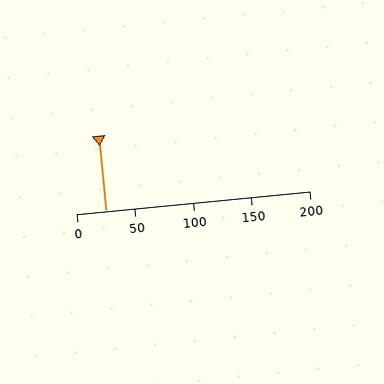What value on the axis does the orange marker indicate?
The marker indicates approximately 25.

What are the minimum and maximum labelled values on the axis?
The axis runs from 0 to 200.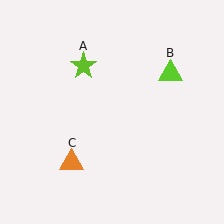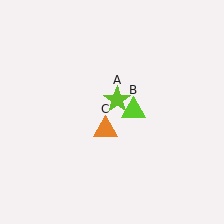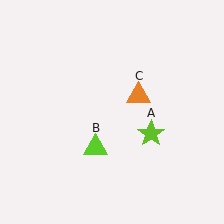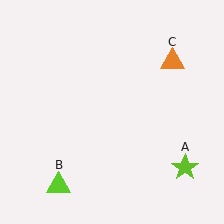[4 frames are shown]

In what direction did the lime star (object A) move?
The lime star (object A) moved down and to the right.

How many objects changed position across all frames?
3 objects changed position: lime star (object A), lime triangle (object B), orange triangle (object C).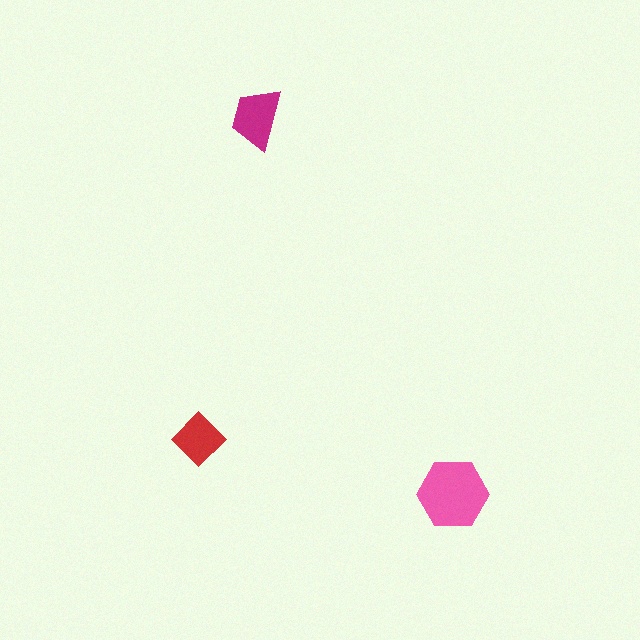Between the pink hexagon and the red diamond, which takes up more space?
The pink hexagon.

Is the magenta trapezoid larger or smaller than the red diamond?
Larger.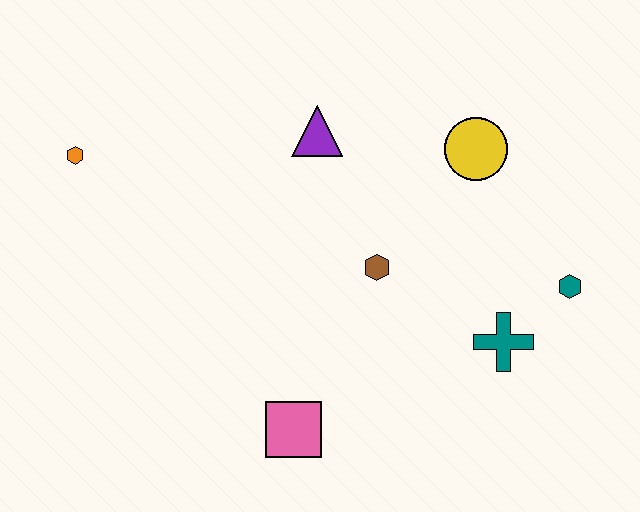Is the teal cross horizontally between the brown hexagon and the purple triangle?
No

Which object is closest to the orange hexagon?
The purple triangle is closest to the orange hexagon.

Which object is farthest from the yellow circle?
The orange hexagon is farthest from the yellow circle.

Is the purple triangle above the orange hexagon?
Yes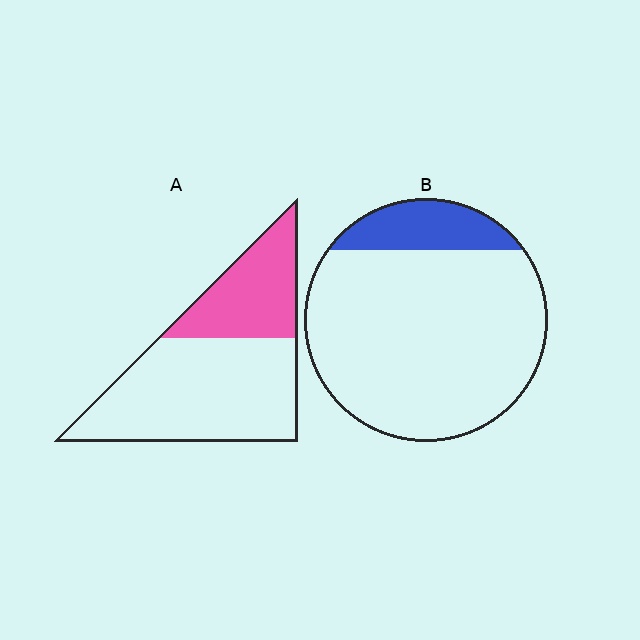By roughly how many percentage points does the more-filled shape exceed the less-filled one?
By roughly 15 percentage points (A over B).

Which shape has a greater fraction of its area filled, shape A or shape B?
Shape A.